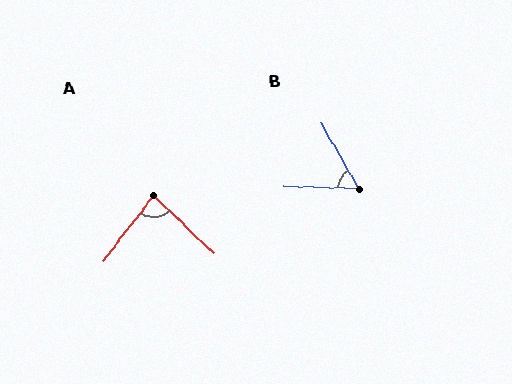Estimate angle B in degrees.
Approximately 59 degrees.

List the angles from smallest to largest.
B (59°), A (84°).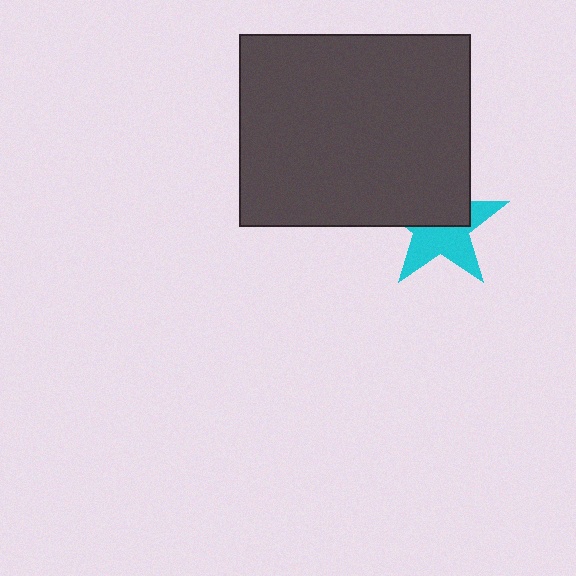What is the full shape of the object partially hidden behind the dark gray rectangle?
The partially hidden object is a cyan star.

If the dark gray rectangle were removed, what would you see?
You would see the complete cyan star.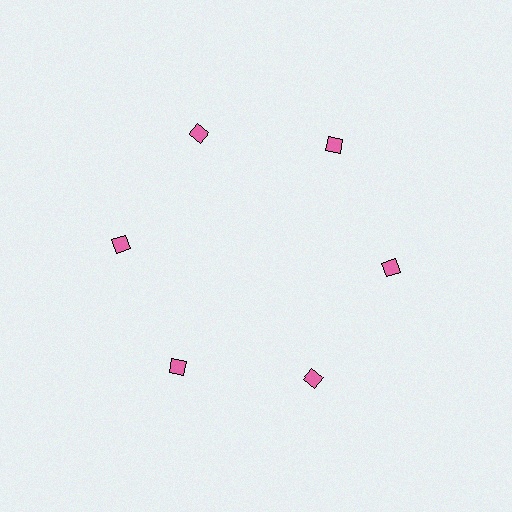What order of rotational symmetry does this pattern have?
This pattern has 6-fold rotational symmetry.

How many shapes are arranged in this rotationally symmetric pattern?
There are 6 shapes, arranged in 6 groups of 1.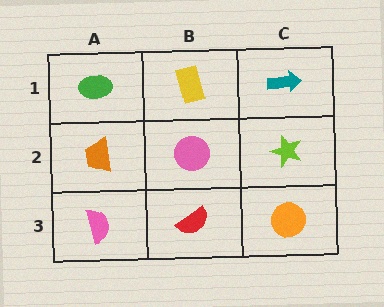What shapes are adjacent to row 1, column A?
An orange trapezoid (row 2, column A), a yellow rectangle (row 1, column B).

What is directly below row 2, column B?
A red semicircle.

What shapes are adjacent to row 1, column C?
A lime star (row 2, column C), a yellow rectangle (row 1, column B).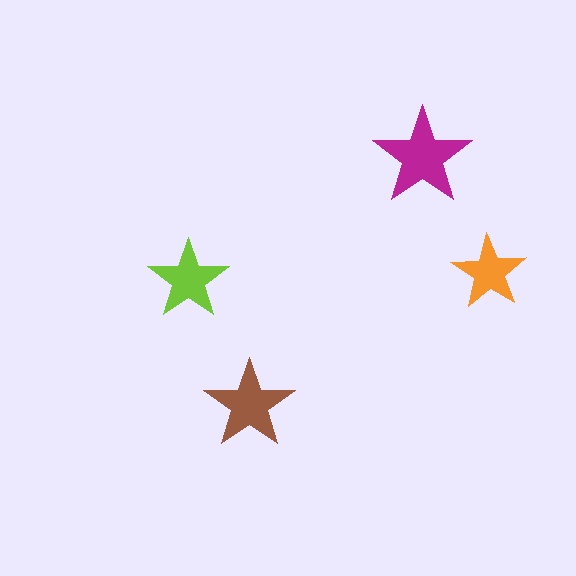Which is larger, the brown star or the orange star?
The brown one.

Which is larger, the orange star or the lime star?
The lime one.